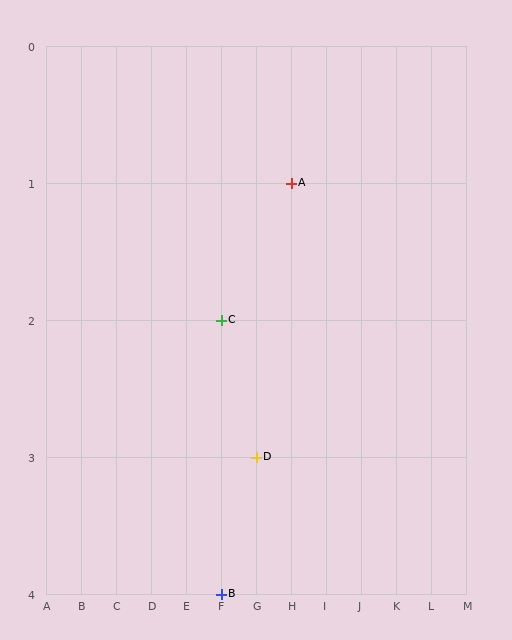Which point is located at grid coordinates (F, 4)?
Point B is at (F, 4).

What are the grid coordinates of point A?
Point A is at grid coordinates (H, 1).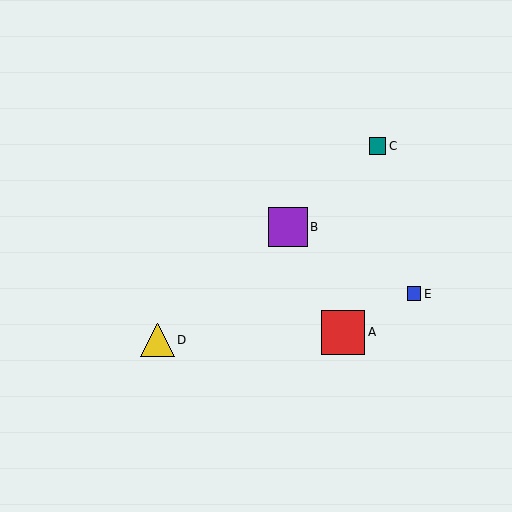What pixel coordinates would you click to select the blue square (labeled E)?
Click at (414, 294) to select the blue square E.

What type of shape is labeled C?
Shape C is a teal square.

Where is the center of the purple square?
The center of the purple square is at (288, 227).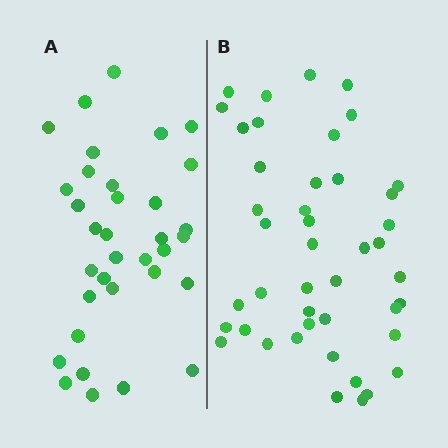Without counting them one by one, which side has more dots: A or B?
Region B (the right region) has more dots.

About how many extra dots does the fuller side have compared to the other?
Region B has roughly 10 or so more dots than region A.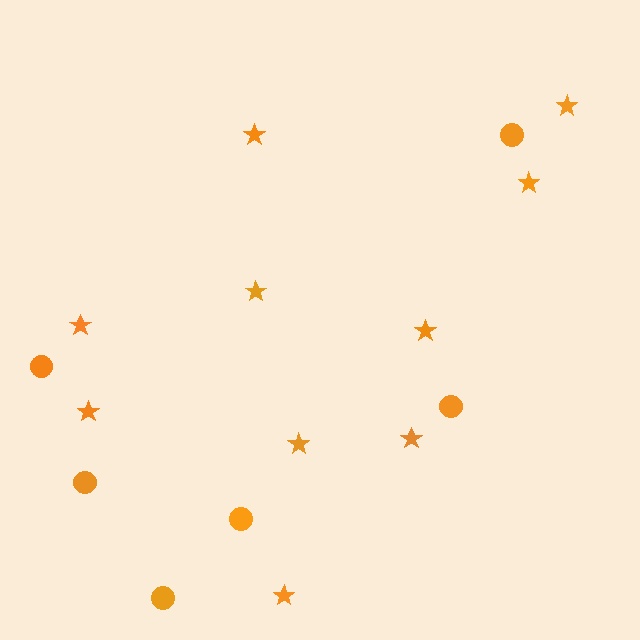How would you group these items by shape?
There are 2 groups: one group of stars (10) and one group of circles (6).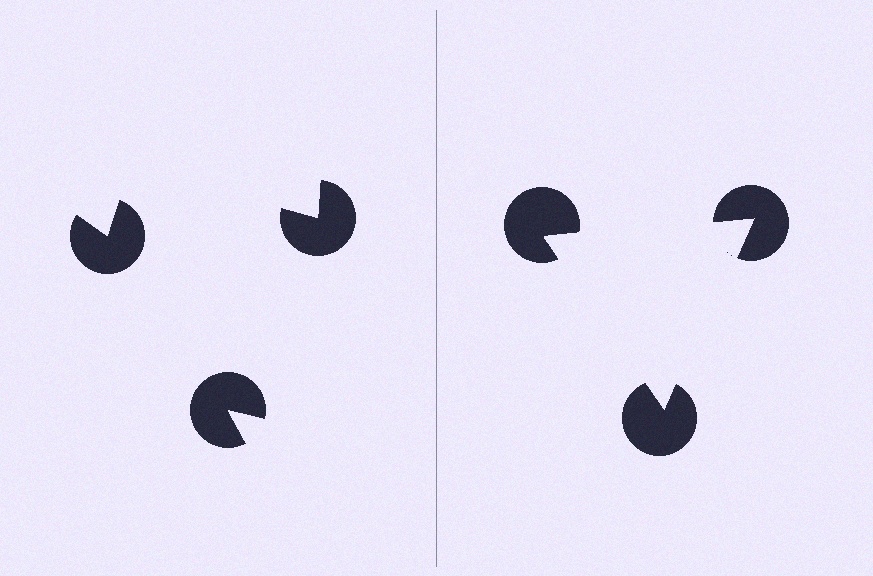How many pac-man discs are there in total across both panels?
6 — 3 on each side.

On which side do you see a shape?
An illusory triangle appears on the right side. On the left side the wedge cuts are rotated, so no coherent shape forms.